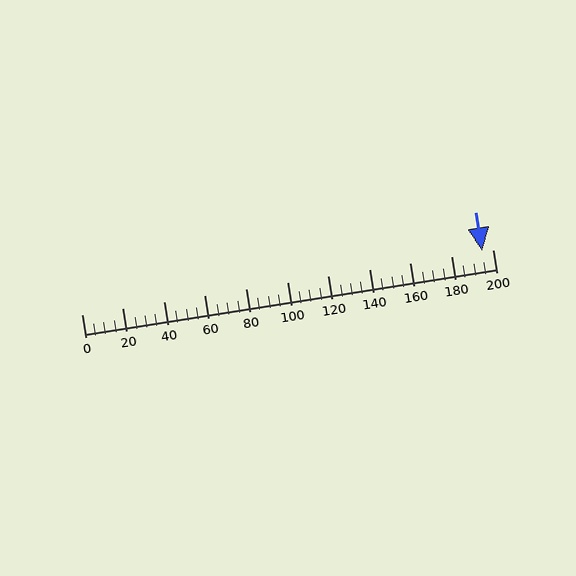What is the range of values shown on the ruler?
The ruler shows values from 0 to 200.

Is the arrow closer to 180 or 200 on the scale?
The arrow is closer to 200.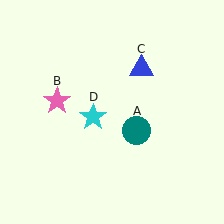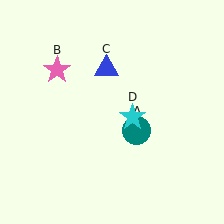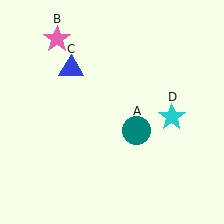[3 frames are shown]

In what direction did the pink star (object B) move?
The pink star (object B) moved up.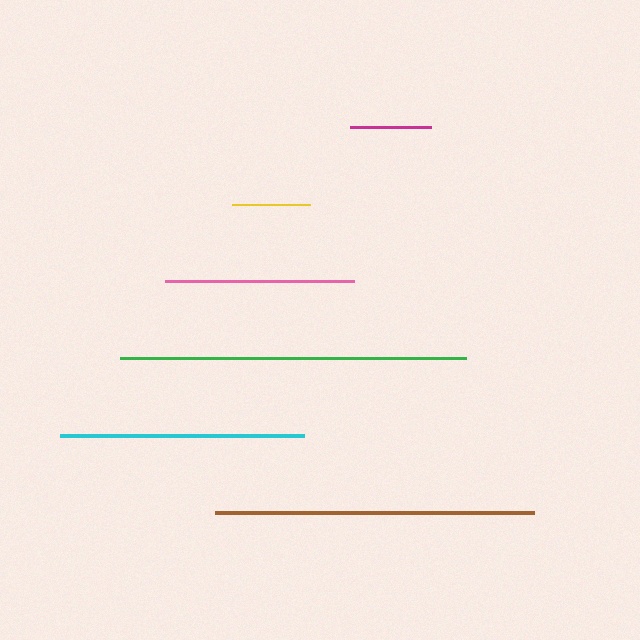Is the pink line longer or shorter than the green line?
The green line is longer than the pink line.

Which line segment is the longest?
The green line is the longest at approximately 345 pixels.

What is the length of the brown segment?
The brown segment is approximately 319 pixels long.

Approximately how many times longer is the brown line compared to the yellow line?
The brown line is approximately 4.1 times the length of the yellow line.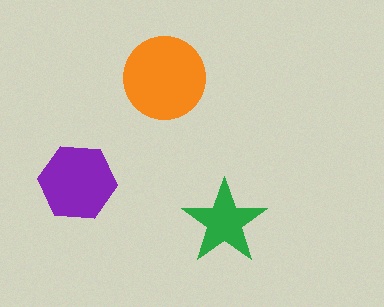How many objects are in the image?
There are 3 objects in the image.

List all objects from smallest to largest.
The green star, the purple hexagon, the orange circle.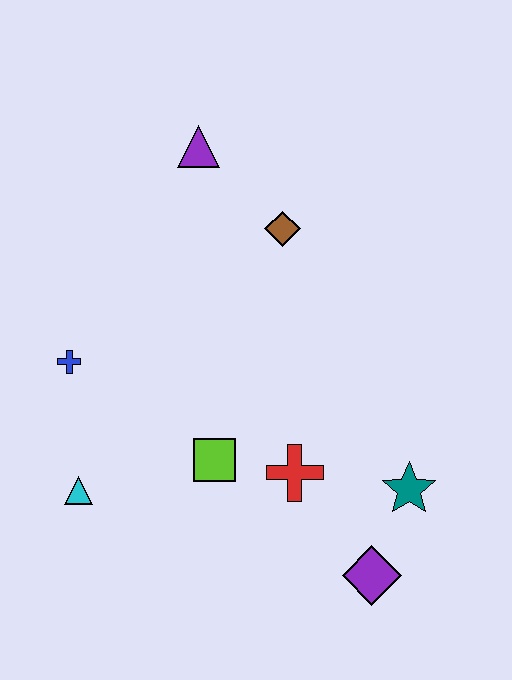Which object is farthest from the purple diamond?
The purple triangle is farthest from the purple diamond.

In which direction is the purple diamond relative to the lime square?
The purple diamond is to the right of the lime square.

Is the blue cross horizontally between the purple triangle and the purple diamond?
No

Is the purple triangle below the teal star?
No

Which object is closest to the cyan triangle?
The blue cross is closest to the cyan triangle.